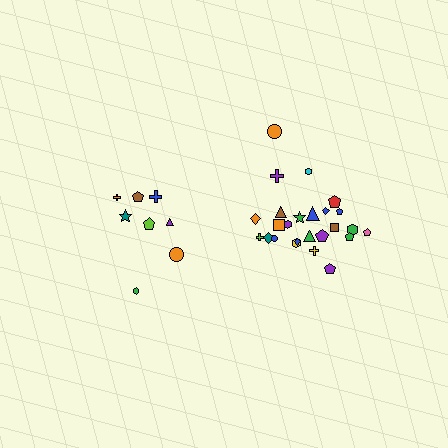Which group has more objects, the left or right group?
The right group.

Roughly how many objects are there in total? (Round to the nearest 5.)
Roughly 35 objects in total.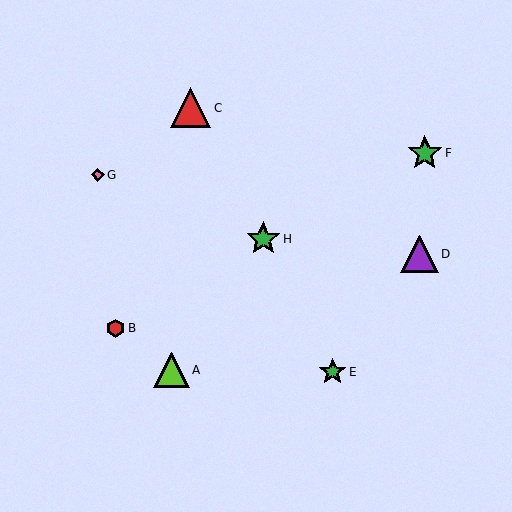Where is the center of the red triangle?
The center of the red triangle is at (191, 108).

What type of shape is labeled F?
Shape F is a green star.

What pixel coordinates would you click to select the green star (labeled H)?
Click at (263, 239) to select the green star H.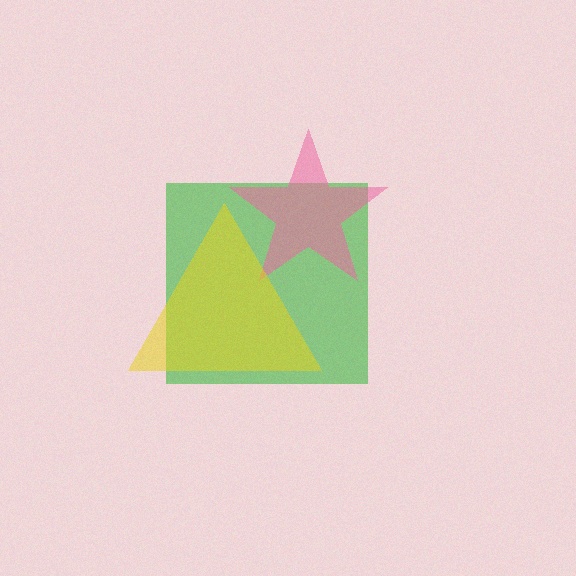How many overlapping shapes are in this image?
There are 3 overlapping shapes in the image.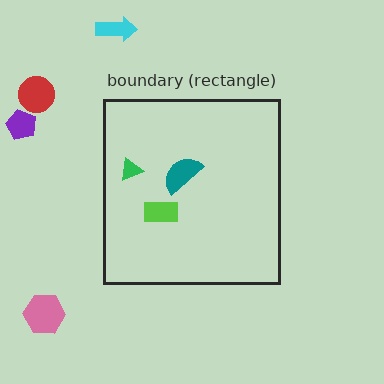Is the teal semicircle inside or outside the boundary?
Inside.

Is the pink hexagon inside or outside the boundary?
Outside.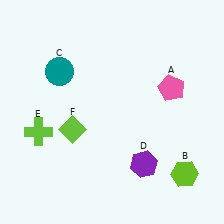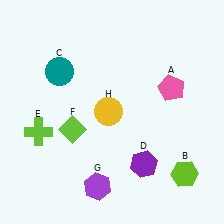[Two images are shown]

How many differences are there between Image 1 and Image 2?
There are 2 differences between the two images.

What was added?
A purple hexagon (G), a yellow circle (H) were added in Image 2.